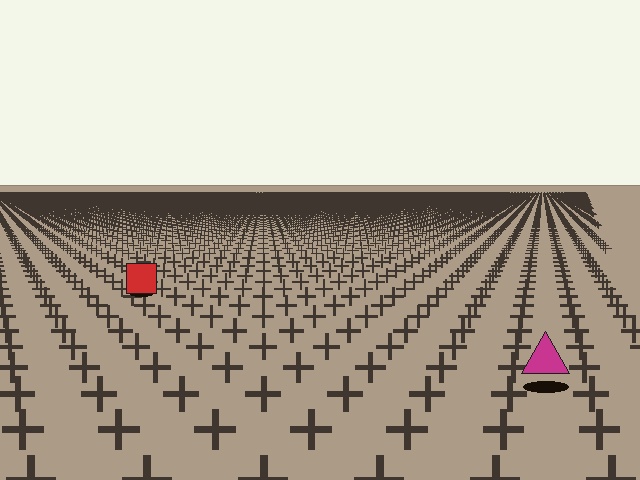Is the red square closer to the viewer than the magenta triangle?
No. The magenta triangle is closer — you can tell from the texture gradient: the ground texture is coarser near it.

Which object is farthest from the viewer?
The red square is farthest from the viewer. It appears smaller and the ground texture around it is denser.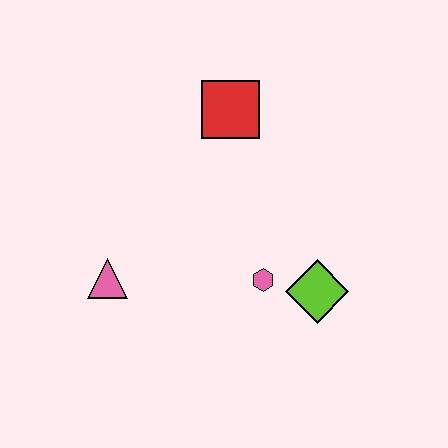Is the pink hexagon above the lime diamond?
Yes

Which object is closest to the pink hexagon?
The lime diamond is closest to the pink hexagon.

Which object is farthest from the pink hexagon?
The red square is farthest from the pink hexagon.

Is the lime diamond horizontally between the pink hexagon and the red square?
No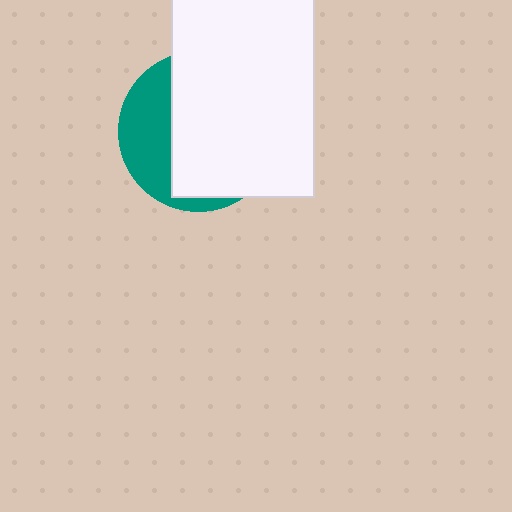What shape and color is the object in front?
The object in front is a white rectangle.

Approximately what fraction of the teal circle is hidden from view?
Roughly 67% of the teal circle is hidden behind the white rectangle.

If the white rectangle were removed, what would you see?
You would see the complete teal circle.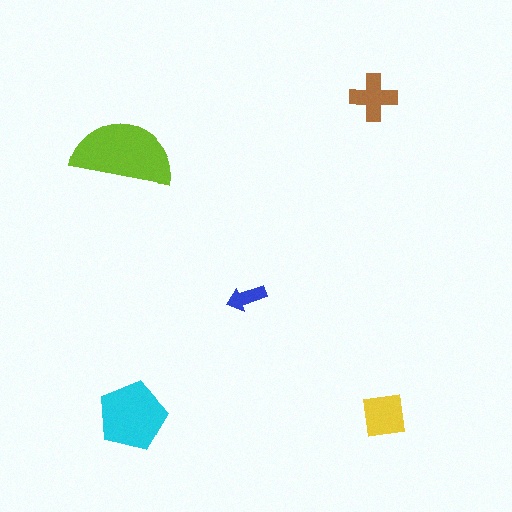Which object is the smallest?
The blue arrow.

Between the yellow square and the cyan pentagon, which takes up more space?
The cyan pentagon.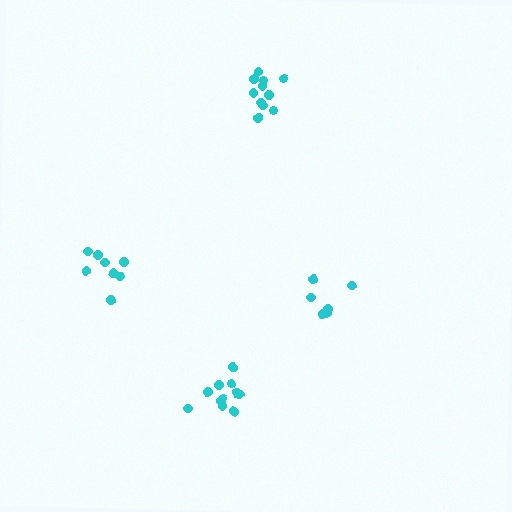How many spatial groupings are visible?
There are 4 spatial groupings.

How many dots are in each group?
Group 1: 8 dots, Group 2: 11 dots, Group 3: 6 dots, Group 4: 11 dots (36 total).